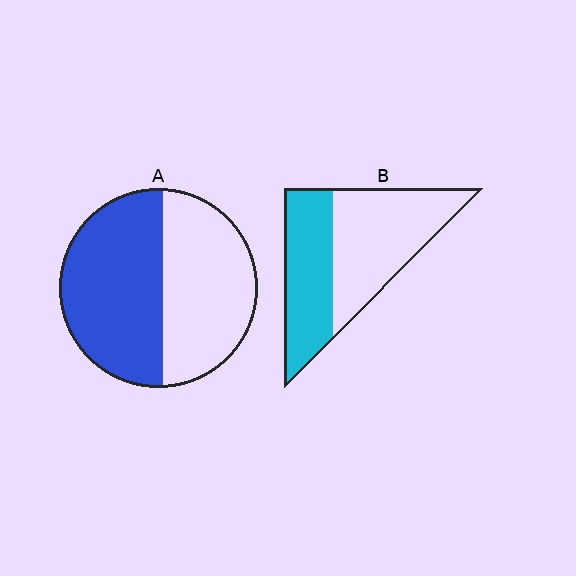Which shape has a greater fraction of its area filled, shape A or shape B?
Shape A.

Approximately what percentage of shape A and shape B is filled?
A is approximately 55% and B is approximately 45%.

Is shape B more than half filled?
No.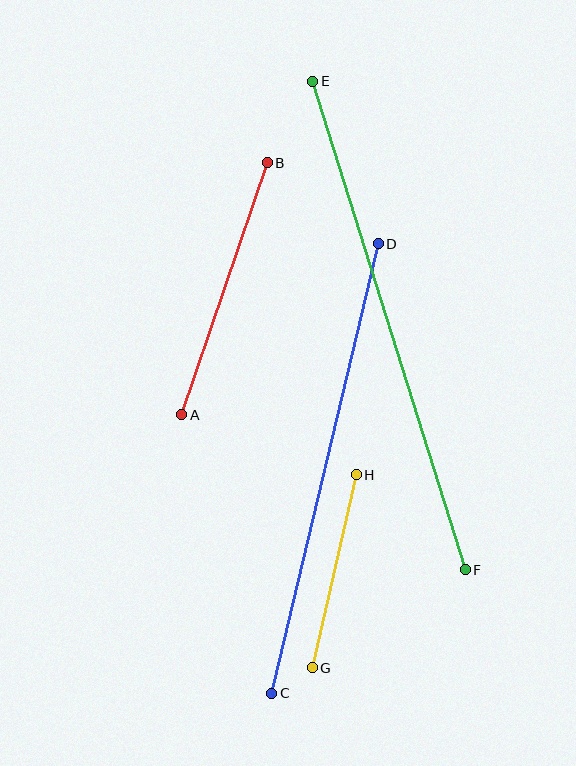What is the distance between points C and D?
The distance is approximately 462 pixels.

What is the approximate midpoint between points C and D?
The midpoint is at approximately (325, 468) pixels.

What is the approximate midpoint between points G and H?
The midpoint is at approximately (334, 571) pixels.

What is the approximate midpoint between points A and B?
The midpoint is at approximately (225, 289) pixels.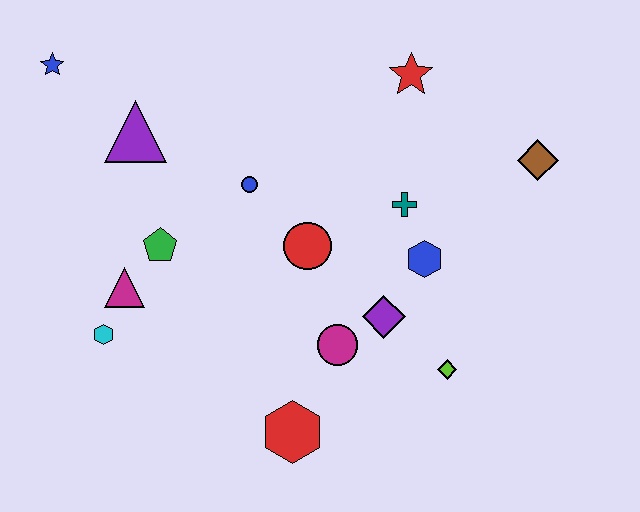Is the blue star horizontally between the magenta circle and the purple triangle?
No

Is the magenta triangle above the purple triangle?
No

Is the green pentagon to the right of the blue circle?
No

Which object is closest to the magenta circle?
The purple diamond is closest to the magenta circle.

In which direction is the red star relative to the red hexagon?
The red star is above the red hexagon.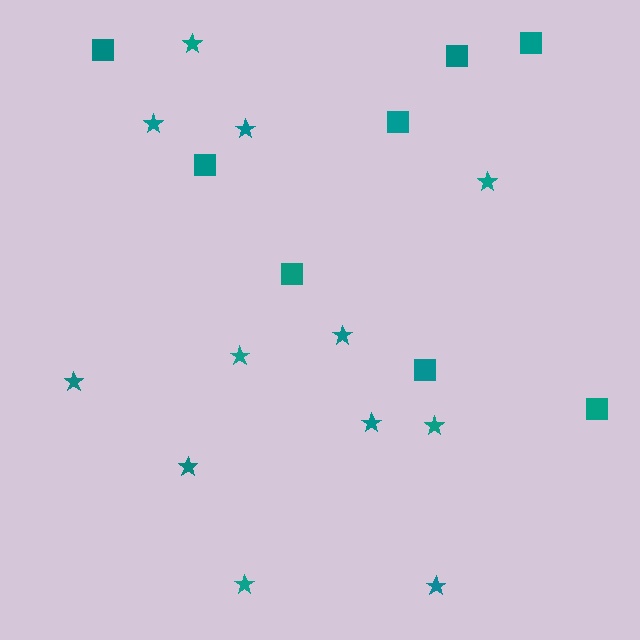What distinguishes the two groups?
There are 2 groups: one group of stars (12) and one group of squares (8).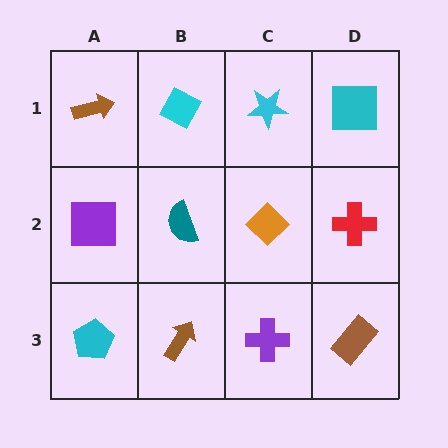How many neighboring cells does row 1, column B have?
3.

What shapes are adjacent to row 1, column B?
A teal semicircle (row 2, column B), a brown arrow (row 1, column A), a cyan star (row 1, column C).